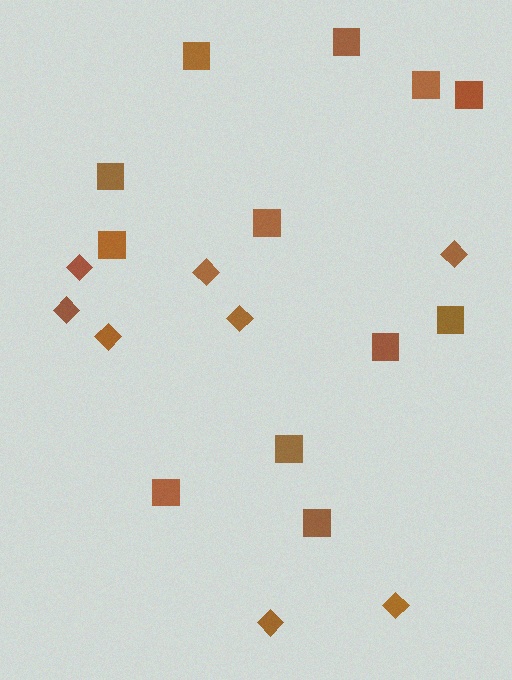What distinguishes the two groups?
There are 2 groups: one group of diamonds (8) and one group of squares (12).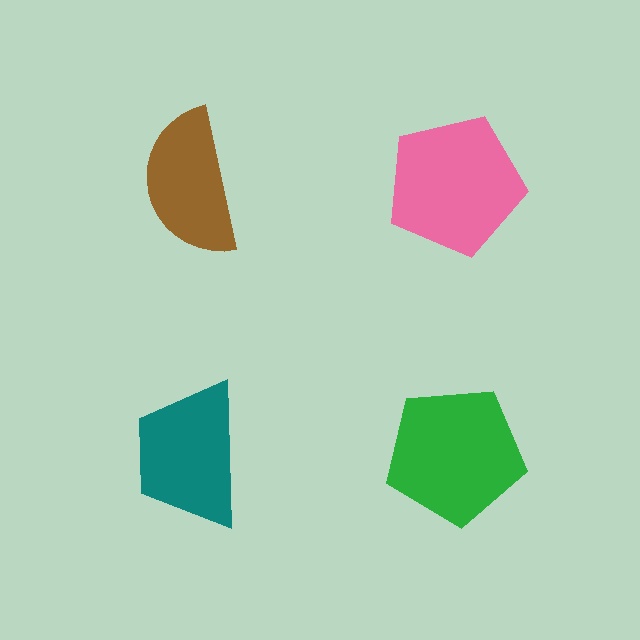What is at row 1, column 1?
A brown semicircle.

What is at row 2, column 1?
A teal trapezoid.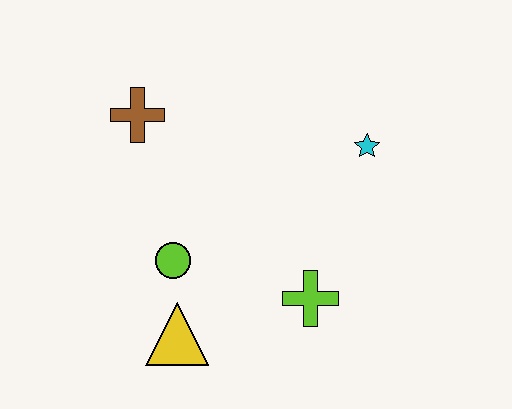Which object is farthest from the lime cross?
The brown cross is farthest from the lime cross.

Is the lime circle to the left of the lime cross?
Yes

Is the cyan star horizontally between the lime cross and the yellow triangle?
No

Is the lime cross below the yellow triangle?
No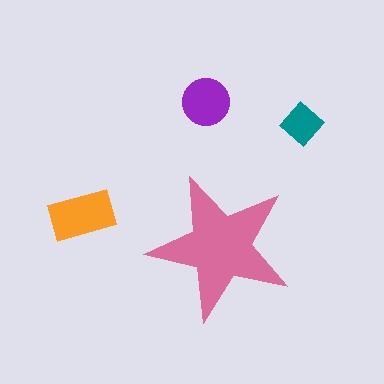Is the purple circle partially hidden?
No, the purple circle is fully visible.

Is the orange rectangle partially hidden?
No, the orange rectangle is fully visible.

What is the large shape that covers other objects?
A pink star.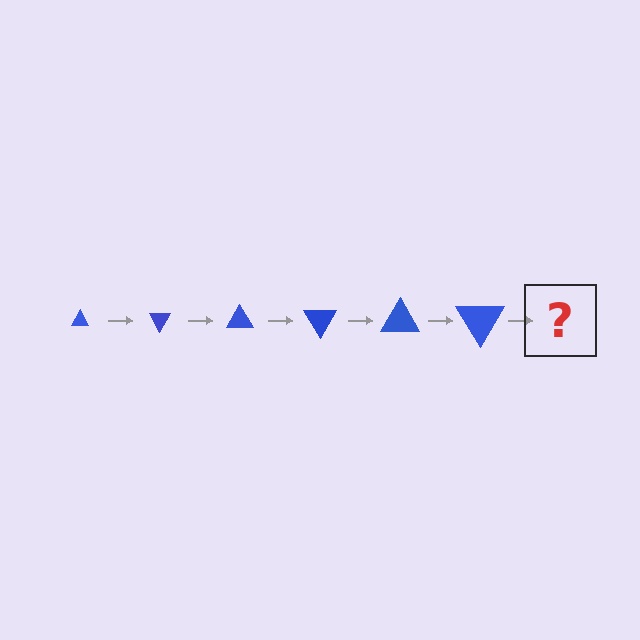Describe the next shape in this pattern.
It should be a triangle, larger than the previous one and rotated 360 degrees from the start.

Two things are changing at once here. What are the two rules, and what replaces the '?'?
The two rules are that the triangle grows larger each step and it rotates 60 degrees each step. The '?' should be a triangle, larger than the previous one and rotated 360 degrees from the start.